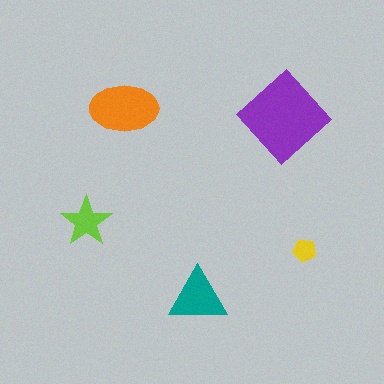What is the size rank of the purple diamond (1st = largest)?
1st.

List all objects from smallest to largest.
The yellow pentagon, the lime star, the teal triangle, the orange ellipse, the purple diamond.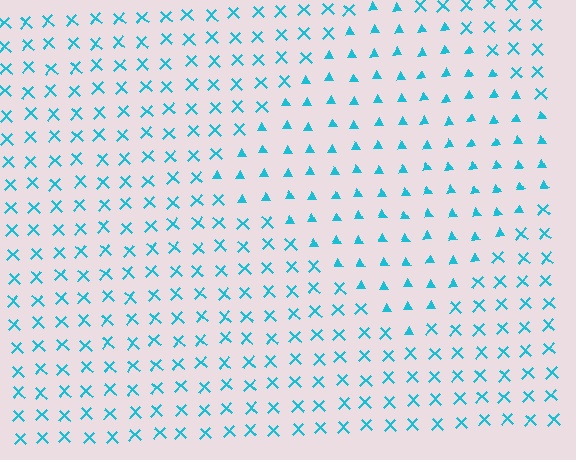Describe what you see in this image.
The image is filled with small cyan elements arranged in a uniform grid. A diamond-shaped region contains triangles, while the surrounding area contains X marks. The boundary is defined purely by the change in element shape.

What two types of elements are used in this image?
The image uses triangles inside the diamond region and X marks outside it.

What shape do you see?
I see a diamond.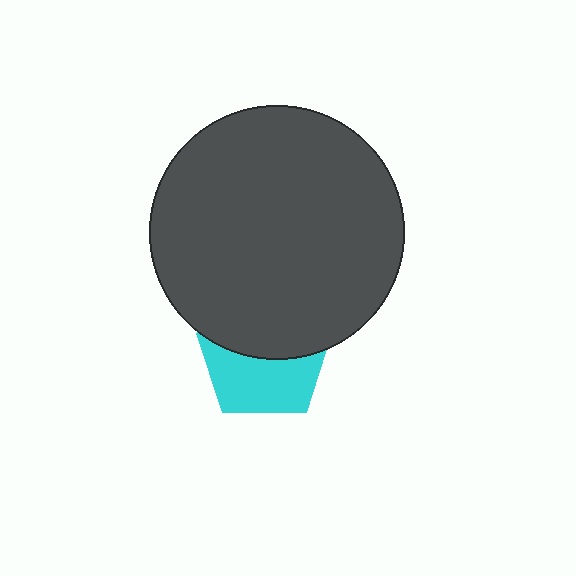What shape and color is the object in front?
The object in front is a dark gray circle.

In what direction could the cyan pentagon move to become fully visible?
The cyan pentagon could move down. That would shift it out from behind the dark gray circle entirely.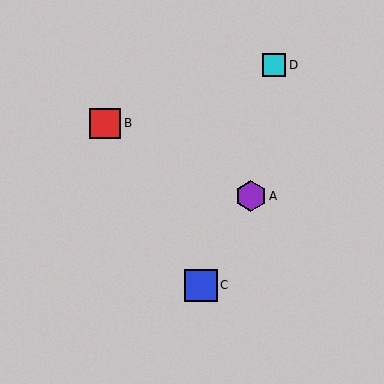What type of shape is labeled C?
Shape C is a blue square.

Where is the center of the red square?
The center of the red square is at (105, 123).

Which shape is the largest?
The blue square (labeled C) is the largest.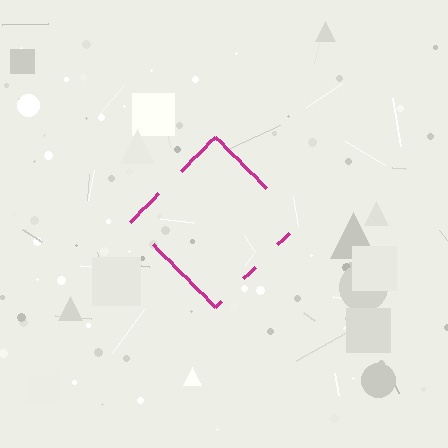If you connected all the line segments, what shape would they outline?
They would outline a diamond.